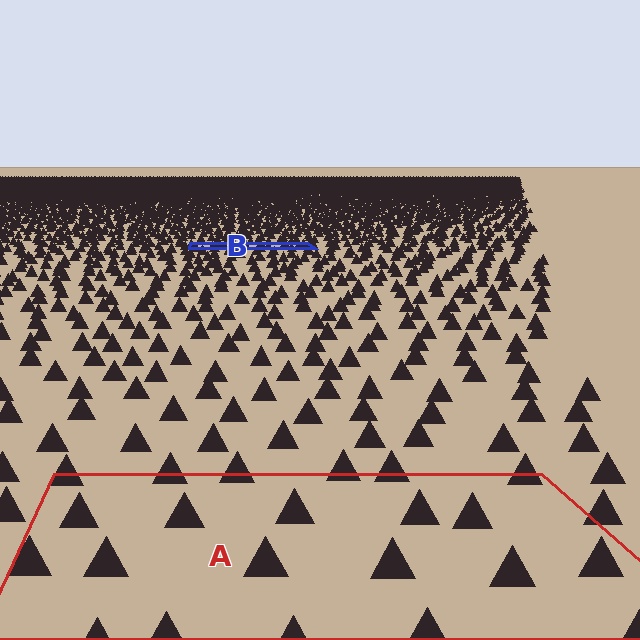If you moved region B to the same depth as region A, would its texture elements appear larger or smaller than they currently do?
They would appear larger. At a closer depth, the same texture elements are projected at a bigger on-screen size.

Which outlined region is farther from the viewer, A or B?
Region B is farther from the viewer — the texture elements inside it appear smaller and more densely packed.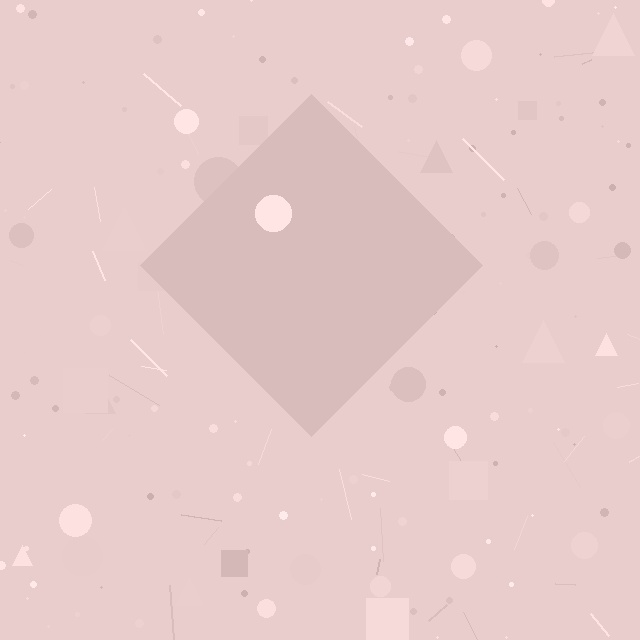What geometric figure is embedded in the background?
A diamond is embedded in the background.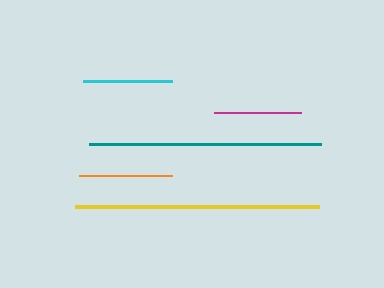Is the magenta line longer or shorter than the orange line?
The orange line is longer than the magenta line.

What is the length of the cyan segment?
The cyan segment is approximately 90 pixels long.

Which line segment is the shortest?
The magenta line is the shortest at approximately 87 pixels.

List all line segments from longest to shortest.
From longest to shortest: yellow, teal, orange, cyan, magenta.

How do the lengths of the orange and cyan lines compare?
The orange and cyan lines are approximately the same length.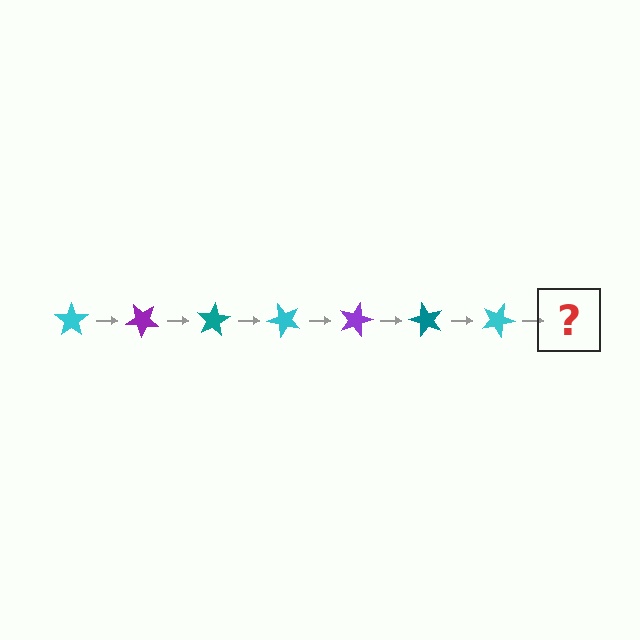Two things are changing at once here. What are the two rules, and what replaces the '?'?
The two rules are that it rotates 40 degrees each step and the color cycles through cyan, purple, and teal. The '?' should be a purple star, rotated 280 degrees from the start.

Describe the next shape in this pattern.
It should be a purple star, rotated 280 degrees from the start.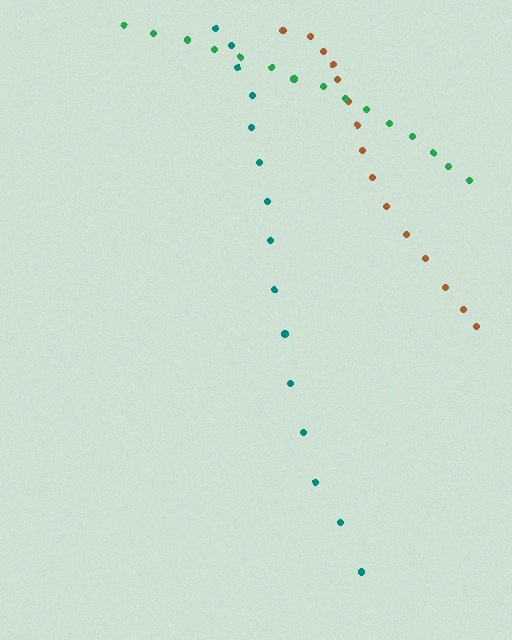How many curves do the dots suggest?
There are 3 distinct paths.